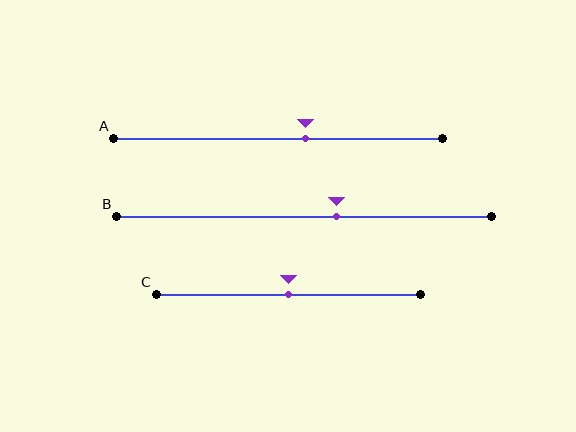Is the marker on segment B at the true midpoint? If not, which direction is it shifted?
No, the marker on segment B is shifted to the right by about 9% of the segment length.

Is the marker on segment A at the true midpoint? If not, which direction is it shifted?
No, the marker on segment A is shifted to the right by about 8% of the segment length.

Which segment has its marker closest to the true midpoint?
Segment C has its marker closest to the true midpoint.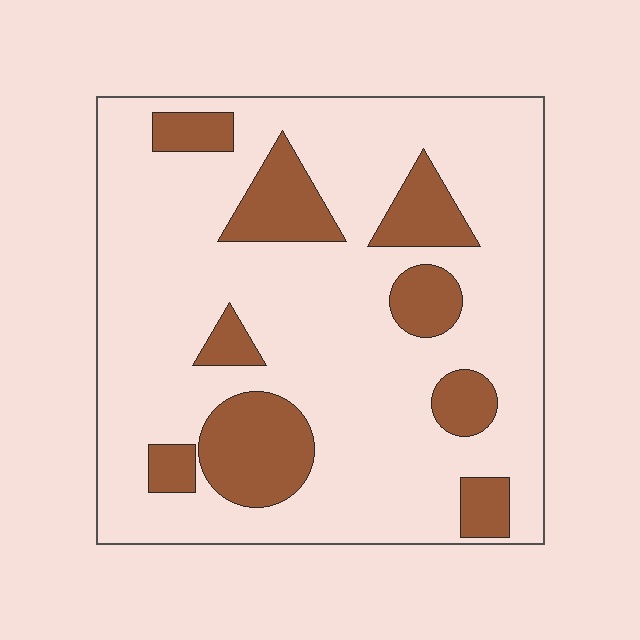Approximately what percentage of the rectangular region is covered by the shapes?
Approximately 20%.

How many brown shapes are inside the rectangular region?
9.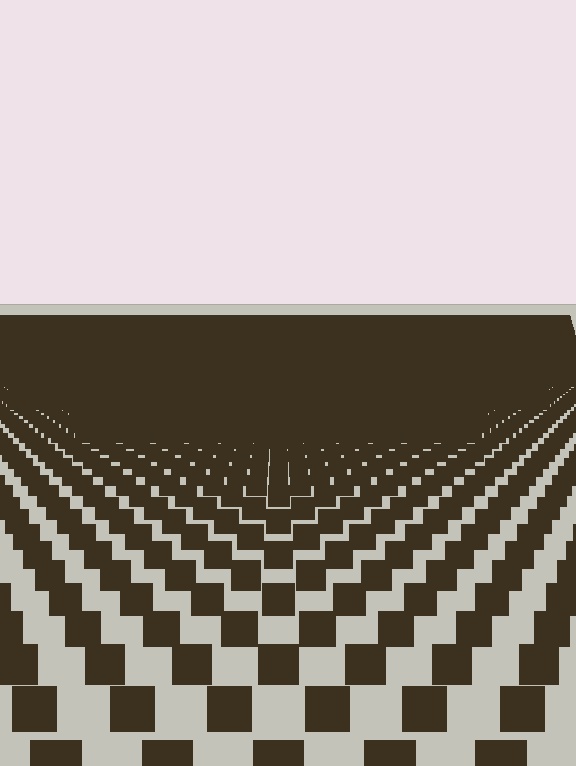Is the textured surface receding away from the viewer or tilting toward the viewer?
The surface is receding away from the viewer. Texture elements get smaller and denser toward the top.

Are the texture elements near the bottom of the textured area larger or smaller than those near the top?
Larger. Near the bottom, elements are closer to the viewer and appear at a bigger on-screen size.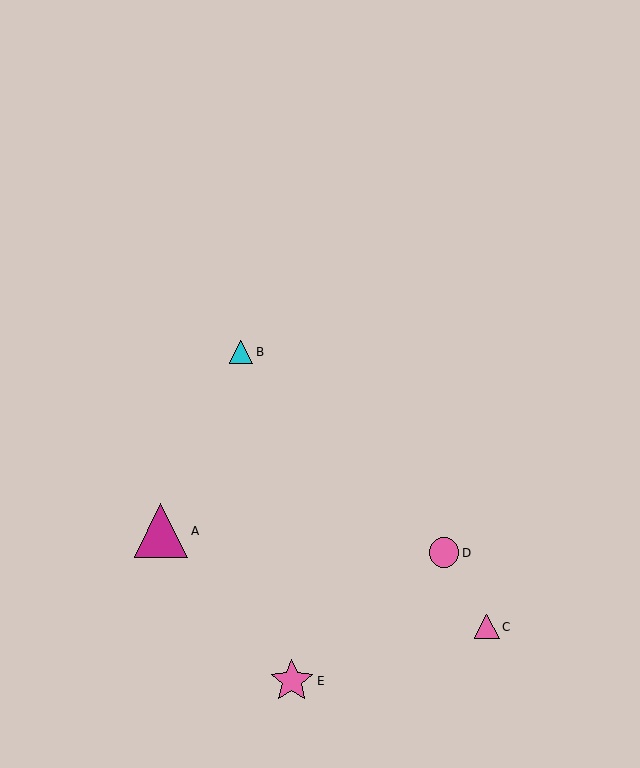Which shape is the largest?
The magenta triangle (labeled A) is the largest.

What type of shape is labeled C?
Shape C is a pink triangle.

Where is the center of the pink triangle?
The center of the pink triangle is at (487, 627).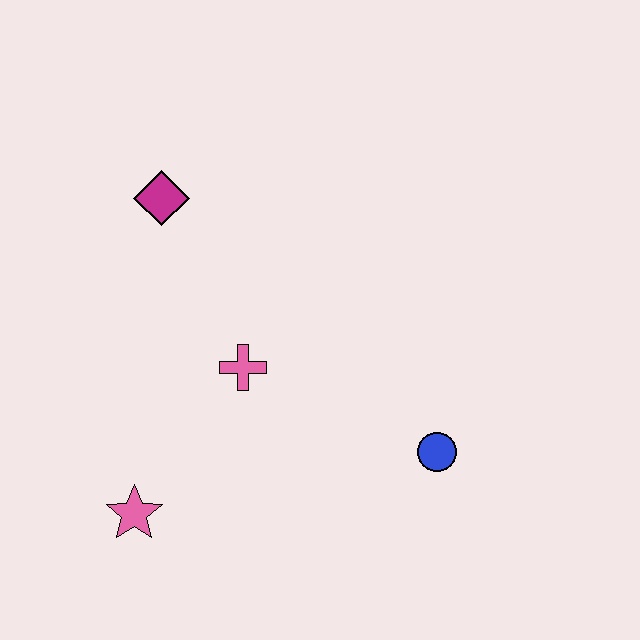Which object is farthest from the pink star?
The magenta diamond is farthest from the pink star.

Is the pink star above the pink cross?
No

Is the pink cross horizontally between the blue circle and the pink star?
Yes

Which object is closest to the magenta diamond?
The pink cross is closest to the magenta diamond.